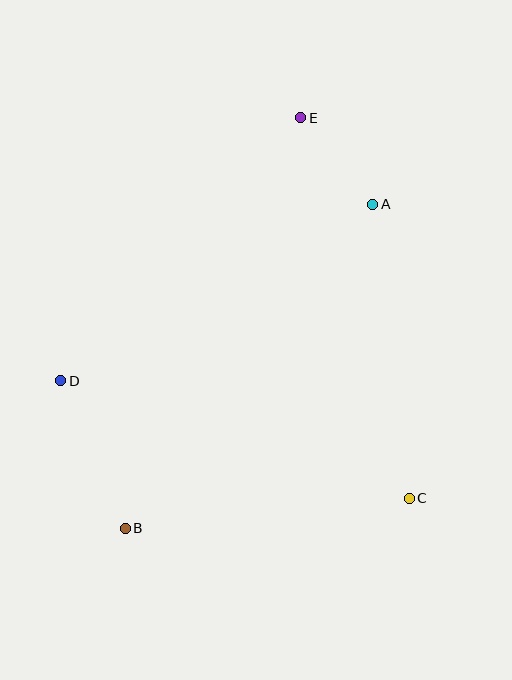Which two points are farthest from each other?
Points B and E are farthest from each other.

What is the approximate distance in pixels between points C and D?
The distance between C and D is approximately 367 pixels.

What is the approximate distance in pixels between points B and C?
The distance between B and C is approximately 286 pixels.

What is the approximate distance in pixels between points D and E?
The distance between D and E is approximately 356 pixels.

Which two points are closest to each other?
Points A and E are closest to each other.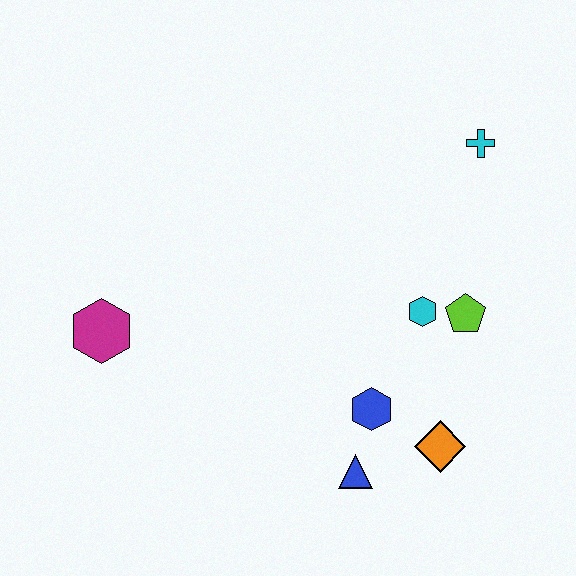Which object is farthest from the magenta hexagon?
The cyan cross is farthest from the magenta hexagon.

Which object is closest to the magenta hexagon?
The blue hexagon is closest to the magenta hexagon.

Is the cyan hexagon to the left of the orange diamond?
Yes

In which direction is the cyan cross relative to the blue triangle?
The cyan cross is above the blue triangle.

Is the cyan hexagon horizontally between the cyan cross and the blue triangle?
Yes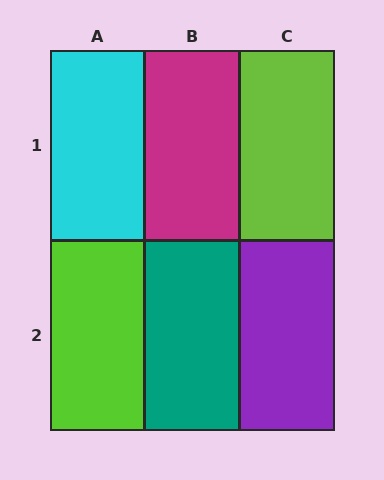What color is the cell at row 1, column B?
Magenta.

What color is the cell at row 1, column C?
Lime.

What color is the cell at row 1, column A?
Cyan.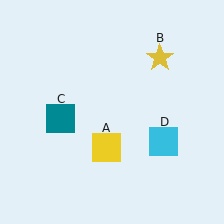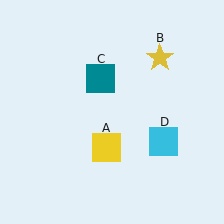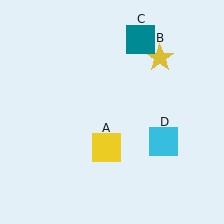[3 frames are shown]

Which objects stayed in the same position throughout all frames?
Yellow square (object A) and yellow star (object B) and cyan square (object D) remained stationary.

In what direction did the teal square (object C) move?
The teal square (object C) moved up and to the right.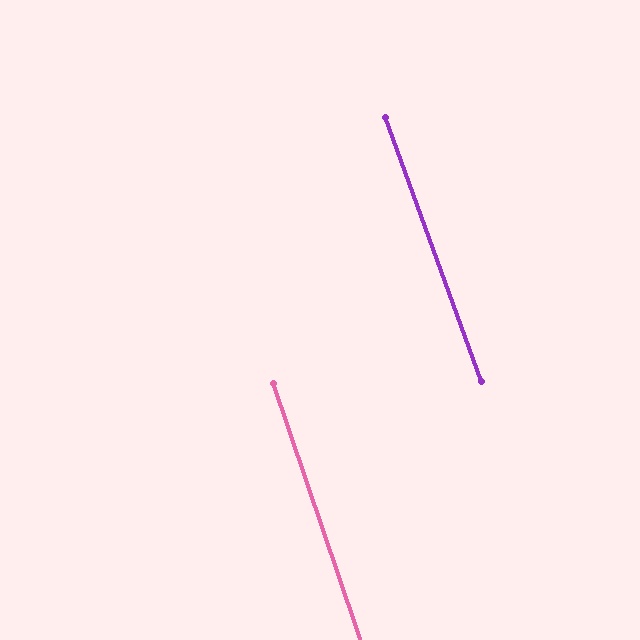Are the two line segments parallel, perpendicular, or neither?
Parallel — their directions differ by only 1.1°.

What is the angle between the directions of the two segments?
Approximately 1 degree.